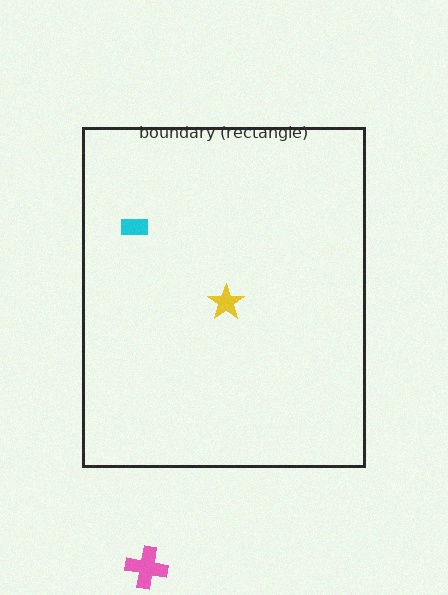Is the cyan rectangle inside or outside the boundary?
Inside.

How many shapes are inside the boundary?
2 inside, 1 outside.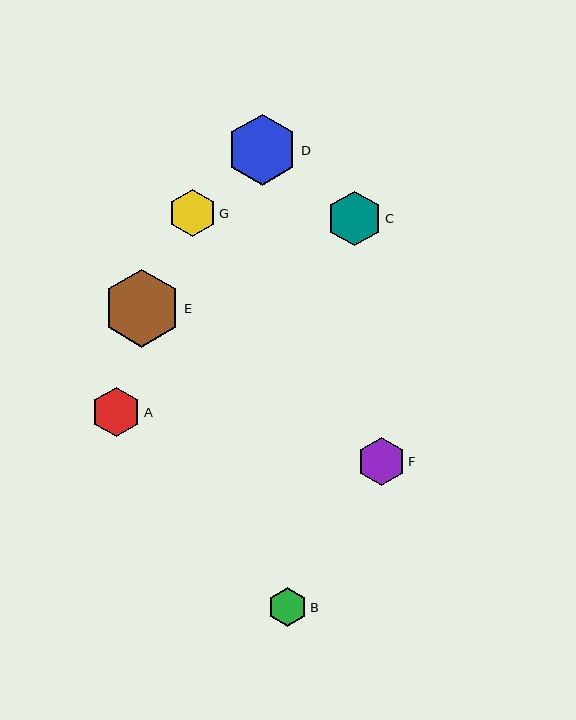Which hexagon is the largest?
Hexagon E is the largest with a size of approximately 78 pixels.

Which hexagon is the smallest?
Hexagon B is the smallest with a size of approximately 39 pixels.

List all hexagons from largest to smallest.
From largest to smallest: E, D, C, A, F, G, B.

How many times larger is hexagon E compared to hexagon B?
Hexagon E is approximately 2.0 times the size of hexagon B.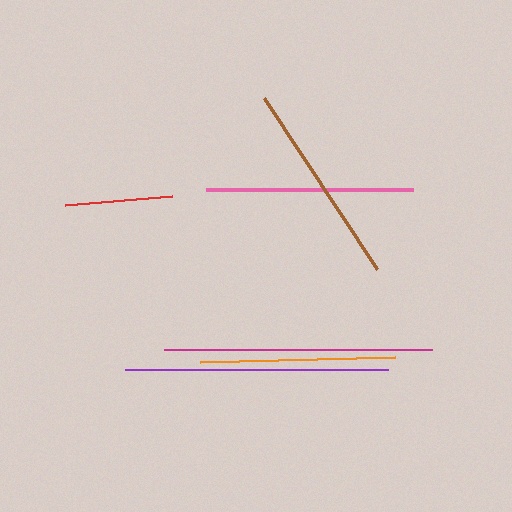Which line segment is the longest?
The magenta line is the longest at approximately 268 pixels.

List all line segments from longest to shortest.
From longest to shortest: magenta, purple, pink, brown, orange, red.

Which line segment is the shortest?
The red line is the shortest at approximately 107 pixels.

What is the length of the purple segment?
The purple segment is approximately 263 pixels long.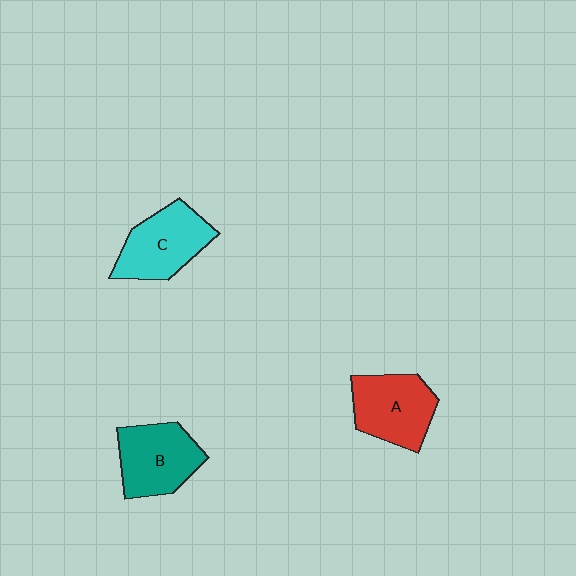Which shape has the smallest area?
Shape B (teal).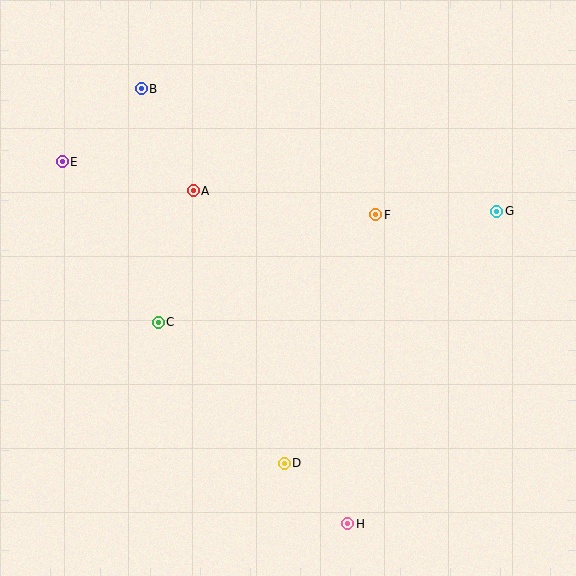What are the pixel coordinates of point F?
Point F is at (376, 215).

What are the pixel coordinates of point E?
Point E is at (62, 162).